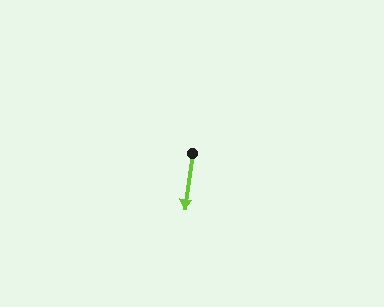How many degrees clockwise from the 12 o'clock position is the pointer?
Approximately 188 degrees.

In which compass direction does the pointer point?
South.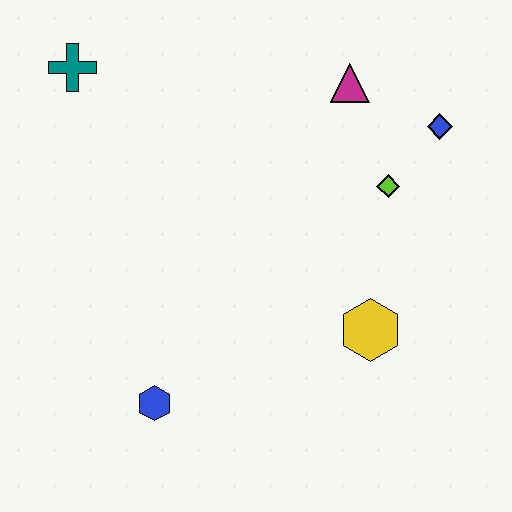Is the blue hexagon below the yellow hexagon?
Yes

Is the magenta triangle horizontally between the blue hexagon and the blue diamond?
Yes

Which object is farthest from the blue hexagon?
The blue diamond is farthest from the blue hexagon.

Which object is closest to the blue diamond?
The lime diamond is closest to the blue diamond.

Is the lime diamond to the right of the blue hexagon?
Yes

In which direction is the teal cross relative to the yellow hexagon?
The teal cross is to the left of the yellow hexagon.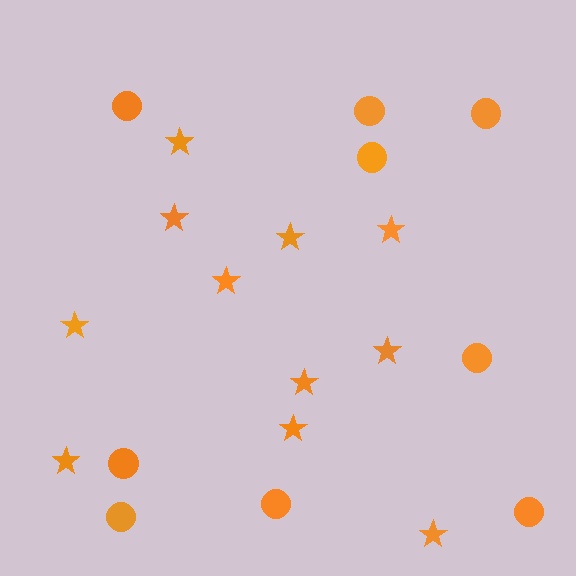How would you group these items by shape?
There are 2 groups: one group of stars (11) and one group of circles (9).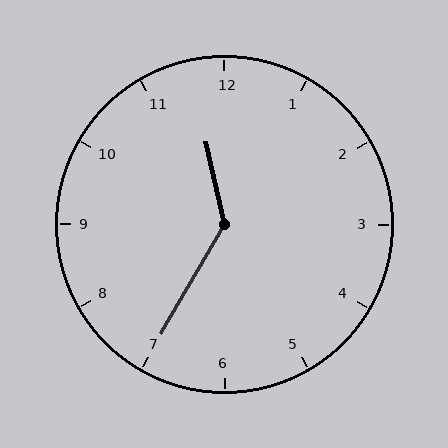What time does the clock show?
11:35.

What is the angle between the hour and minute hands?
Approximately 138 degrees.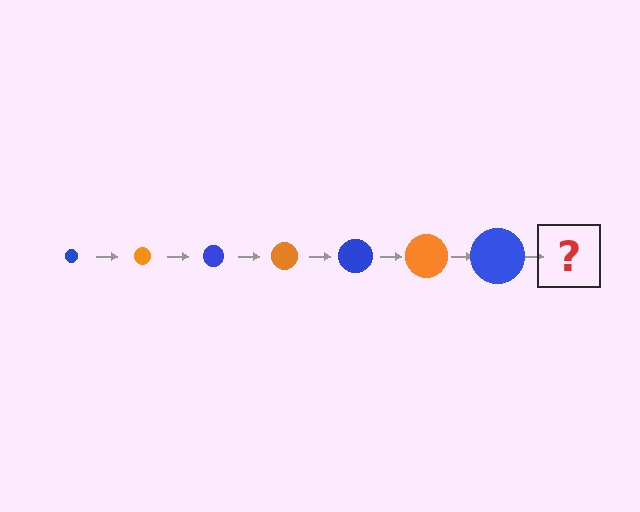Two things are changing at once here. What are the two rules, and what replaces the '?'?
The two rules are that the circle grows larger each step and the color cycles through blue and orange. The '?' should be an orange circle, larger than the previous one.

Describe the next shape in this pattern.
It should be an orange circle, larger than the previous one.